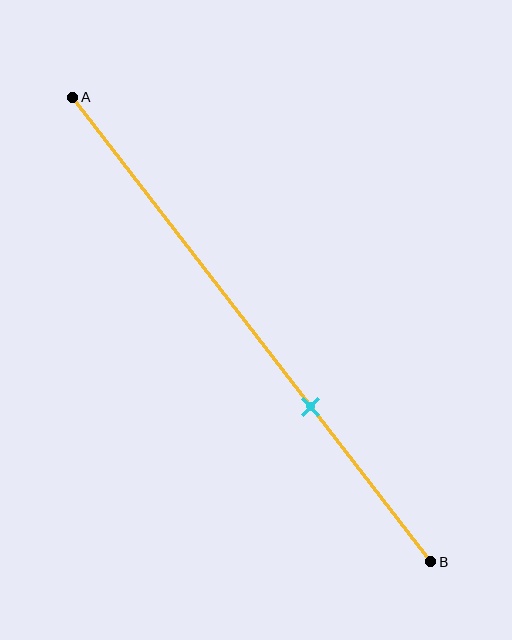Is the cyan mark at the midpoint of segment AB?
No, the mark is at about 65% from A, not at the 50% midpoint.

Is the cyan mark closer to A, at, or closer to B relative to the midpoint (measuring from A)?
The cyan mark is closer to point B than the midpoint of segment AB.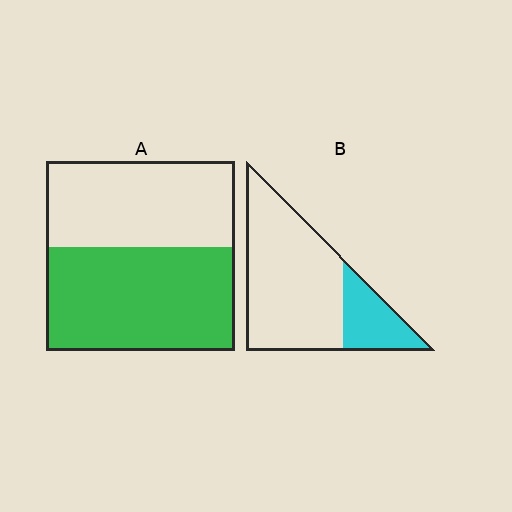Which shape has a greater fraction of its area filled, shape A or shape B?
Shape A.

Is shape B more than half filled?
No.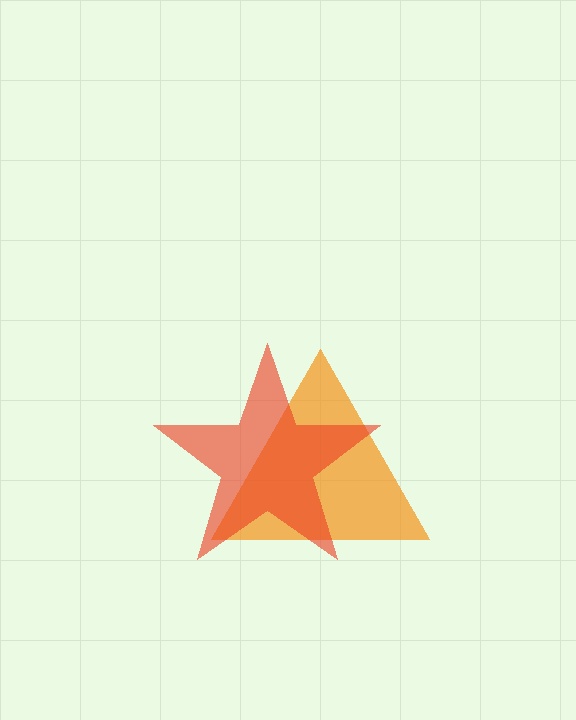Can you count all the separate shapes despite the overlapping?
Yes, there are 2 separate shapes.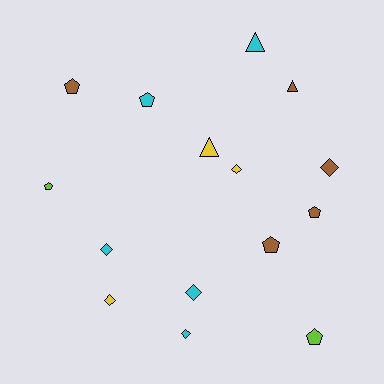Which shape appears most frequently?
Pentagon, with 6 objects.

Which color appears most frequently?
Cyan, with 5 objects.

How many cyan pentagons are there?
There is 1 cyan pentagon.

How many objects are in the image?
There are 15 objects.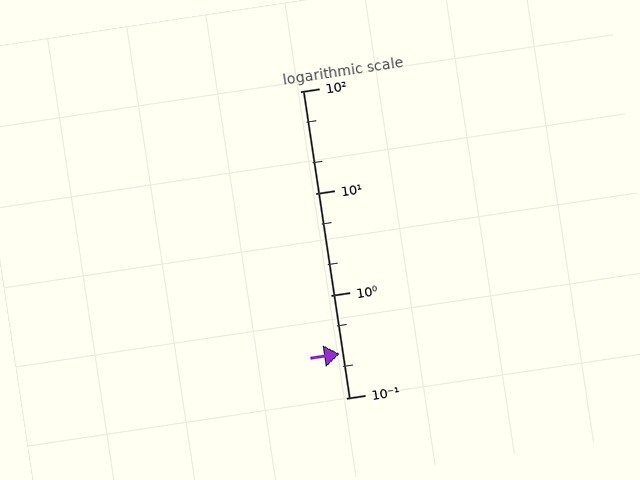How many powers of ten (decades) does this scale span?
The scale spans 3 decades, from 0.1 to 100.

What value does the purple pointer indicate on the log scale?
The pointer indicates approximately 0.27.